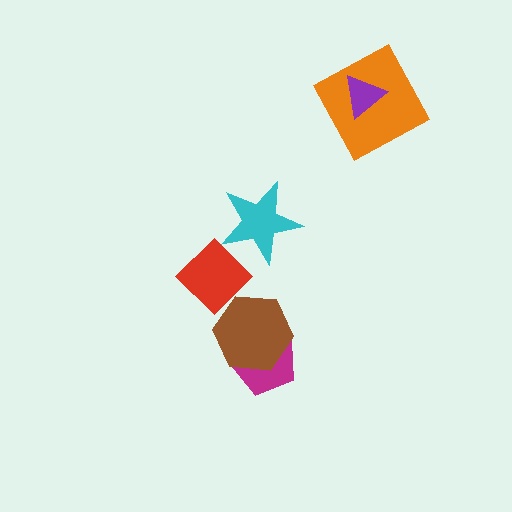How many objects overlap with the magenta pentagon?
1 object overlaps with the magenta pentagon.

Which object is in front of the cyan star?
The red diamond is in front of the cyan star.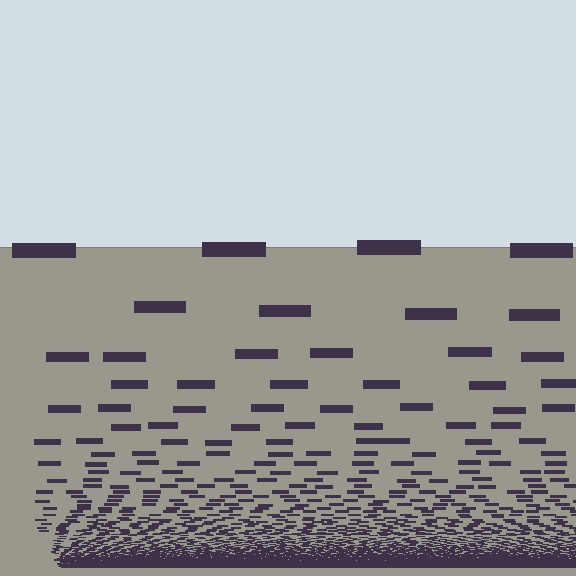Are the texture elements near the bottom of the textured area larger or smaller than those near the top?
Smaller. The gradient is inverted — elements near the bottom are smaller and denser.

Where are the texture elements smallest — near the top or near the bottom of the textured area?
Near the bottom.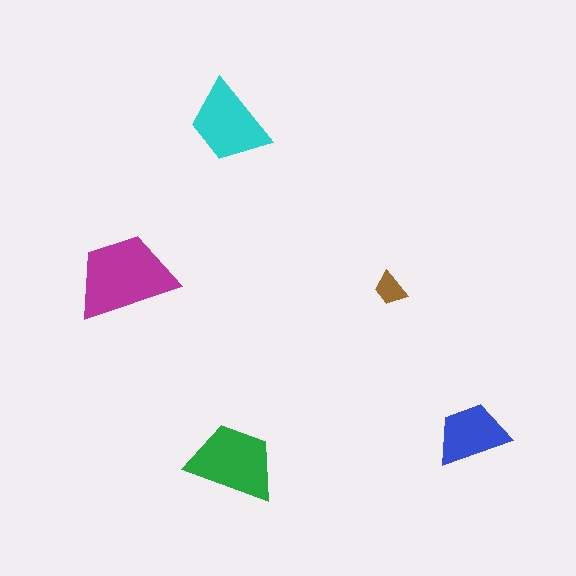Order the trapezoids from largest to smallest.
the magenta one, the green one, the cyan one, the blue one, the brown one.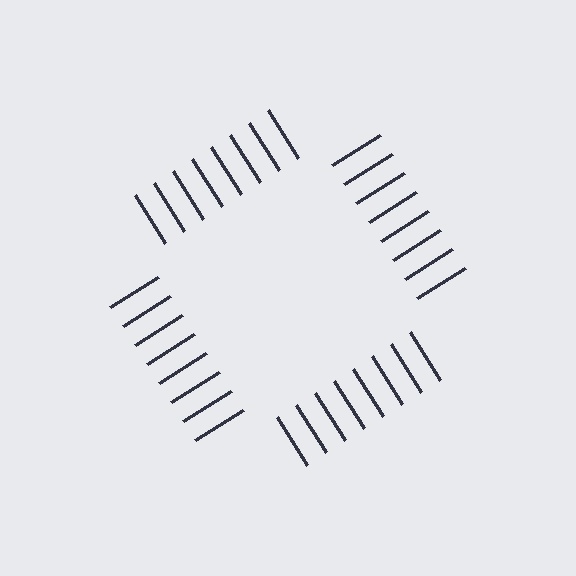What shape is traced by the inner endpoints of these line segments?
An illusory square — the line segments terminate on its edges but no continuous stroke is drawn.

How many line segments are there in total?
32 — 8 along each of the 4 edges.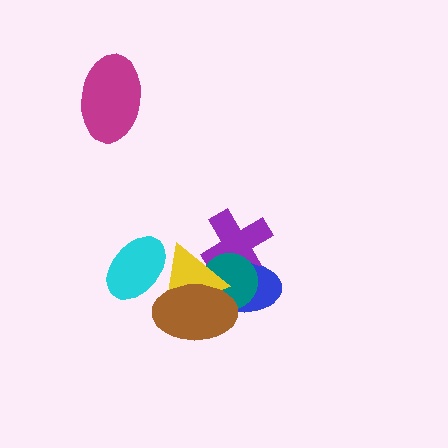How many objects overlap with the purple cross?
3 objects overlap with the purple cross.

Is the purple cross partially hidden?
Yes, it is partially covered by another shape.